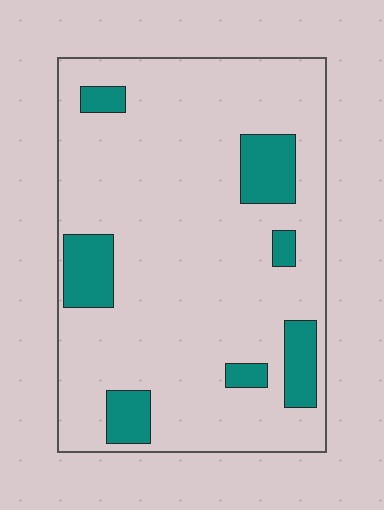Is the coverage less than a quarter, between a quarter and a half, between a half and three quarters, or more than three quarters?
Less than a quarter.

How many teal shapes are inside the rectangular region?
7.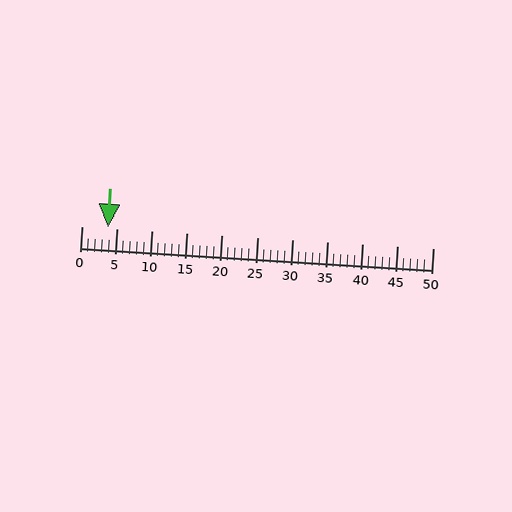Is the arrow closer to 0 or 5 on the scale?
The arrow is closer to 5.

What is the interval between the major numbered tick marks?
The major tick marks are spaced 5 units apart.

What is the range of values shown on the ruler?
The ruler shows values from 0 to 50.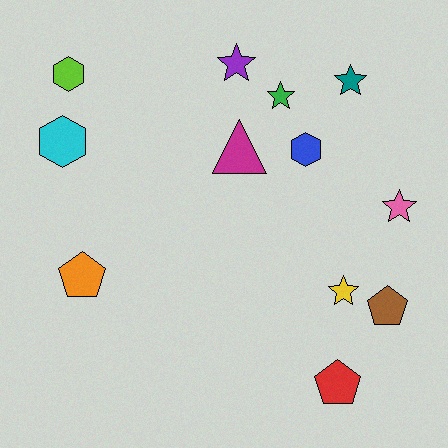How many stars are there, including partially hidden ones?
There are 5 stars.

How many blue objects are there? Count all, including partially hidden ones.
There is 1 blue object.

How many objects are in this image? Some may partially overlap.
There are 12 objects.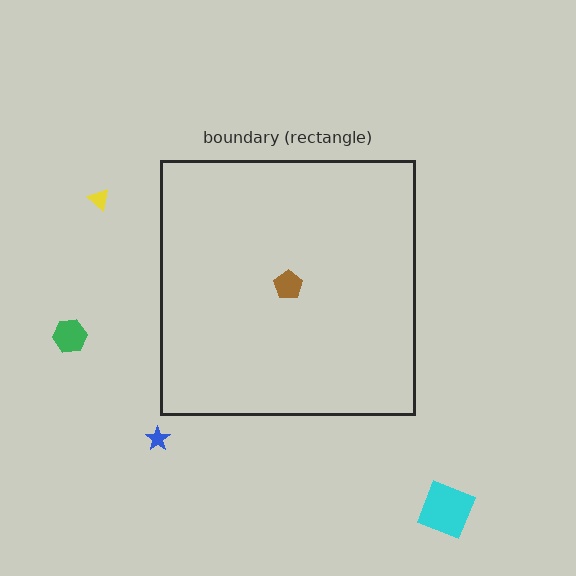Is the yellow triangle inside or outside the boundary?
Outside.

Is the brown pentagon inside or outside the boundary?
Inside.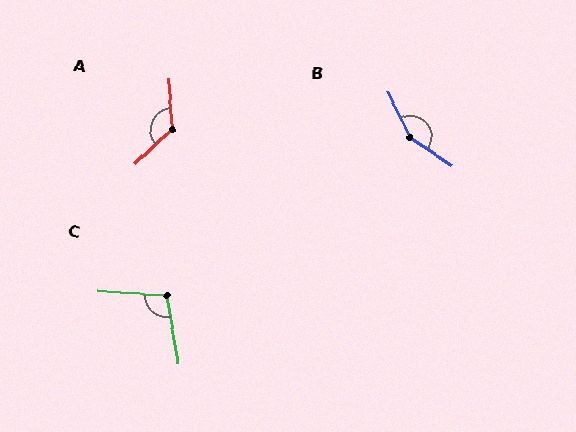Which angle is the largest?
B, at approximately 150 degrees.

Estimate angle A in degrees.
Approximately 130 degrees.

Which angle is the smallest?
C, at approximately 103 degrees.